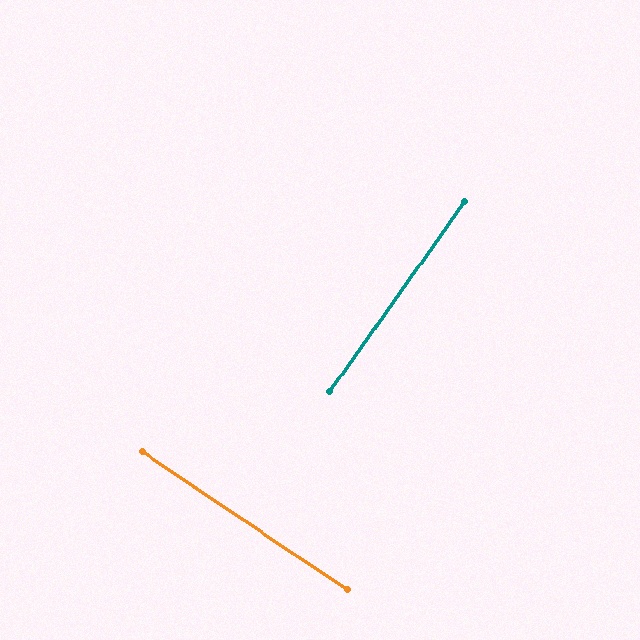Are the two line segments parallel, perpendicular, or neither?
Perpendicular — they meet at approximately 89°.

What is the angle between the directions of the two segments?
Approximately 89 degrees.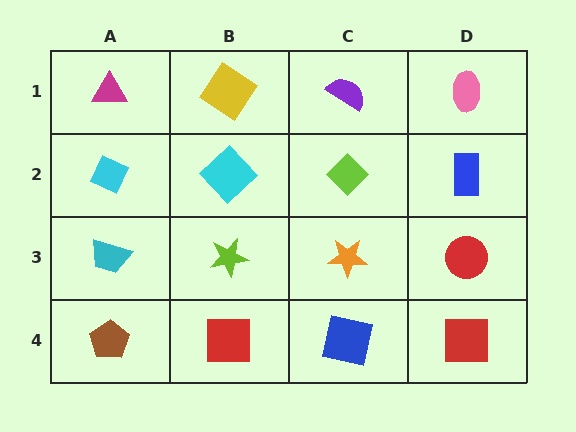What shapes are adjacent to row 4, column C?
An orange star (row 3, column C), a red square (row 4, column B), a red square (row 4, column D).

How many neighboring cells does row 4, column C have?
3.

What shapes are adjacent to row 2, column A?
A magenta triangle (row 1, column A), a cyan trapezoid (row 3, column A), a cyan diamond (row 2, column B).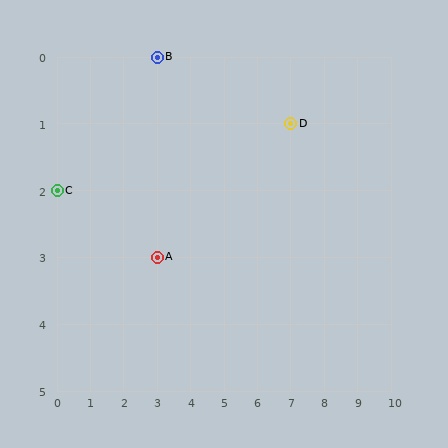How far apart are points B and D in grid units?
Points B and D are 4 columns and 1 row apart (about 4.1 grid units diagonally).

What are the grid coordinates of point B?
Point B is at grid coordinates (3, 0).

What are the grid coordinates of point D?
Point D is at grid coordinates (7, 1).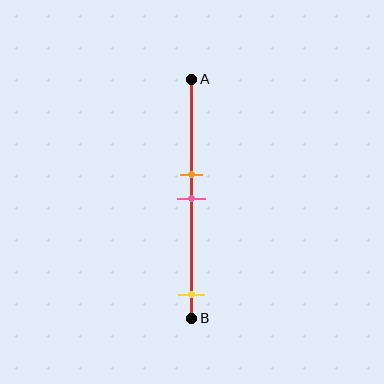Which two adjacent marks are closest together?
The orange and pink marks are the closest adjacent pair.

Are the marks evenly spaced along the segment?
No, the marks are not evenly spaced.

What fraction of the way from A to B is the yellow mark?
The yellow mark is approximately 90% (0.9) of the way from A to B.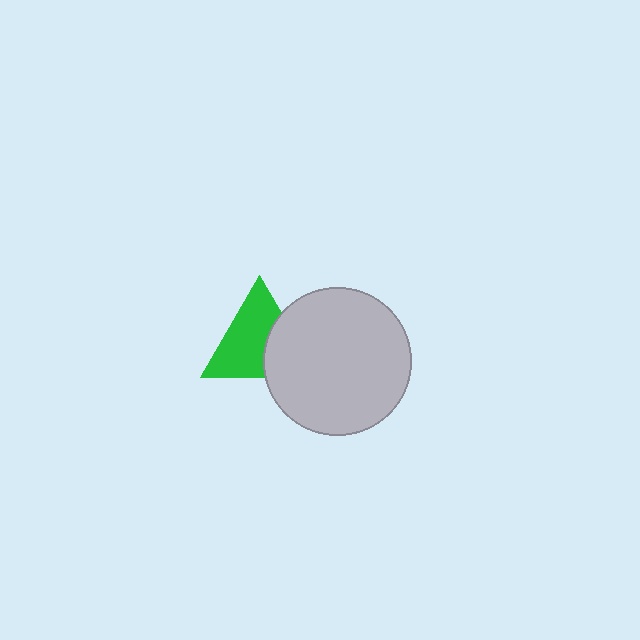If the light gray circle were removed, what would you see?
You would see the complete green triangle.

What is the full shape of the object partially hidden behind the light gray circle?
The partially hidden object is a green triangle.